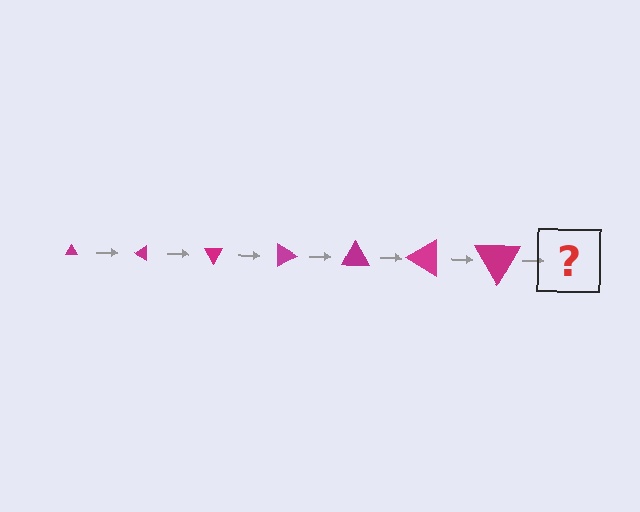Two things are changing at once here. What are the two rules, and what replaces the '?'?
The two rules are that the triangle grows larger each step and it rotates 30 degrees each step. The '?' should be a triangle, larger than the previous one and rotated 210 degrees from the start.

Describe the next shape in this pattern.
It should be a triangle, larger than the previous one and rotated 210 degrees from the start.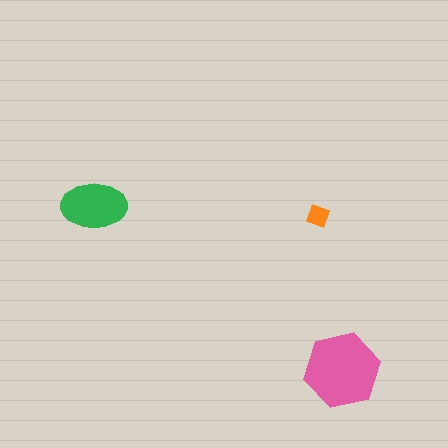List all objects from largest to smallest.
The pink hexagon, the green ellipse, the orange diamond.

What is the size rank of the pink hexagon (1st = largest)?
1st.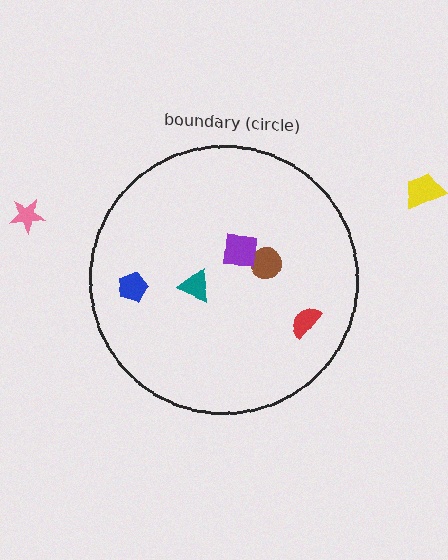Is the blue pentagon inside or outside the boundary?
Inside.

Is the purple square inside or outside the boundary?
Inside.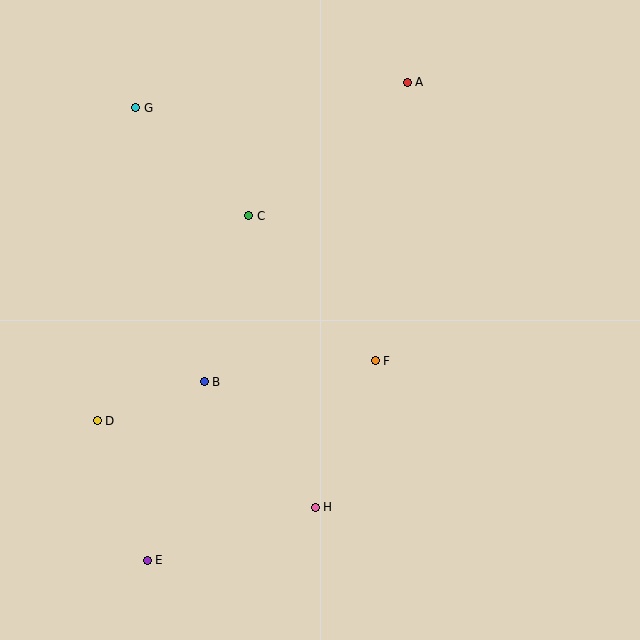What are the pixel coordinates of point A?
Point A is at (407, 82).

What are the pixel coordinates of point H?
Point H is at (315, 507).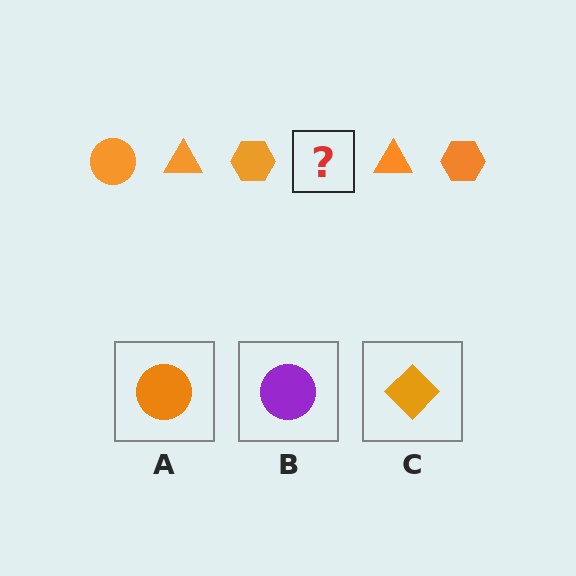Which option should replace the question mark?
Option A.